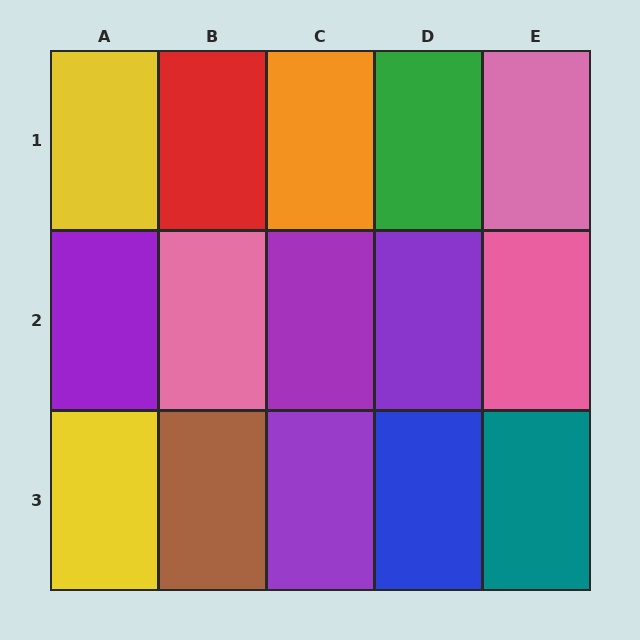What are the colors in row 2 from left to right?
Purple, pink, purple, purple, pink.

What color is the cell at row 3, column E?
Teal.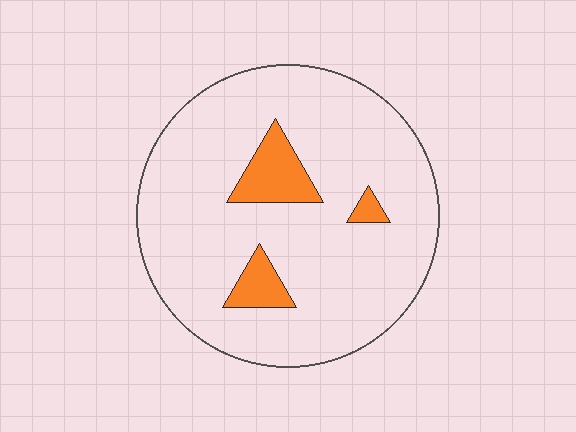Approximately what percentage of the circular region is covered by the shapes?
Approximately 10%.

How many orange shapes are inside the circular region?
3.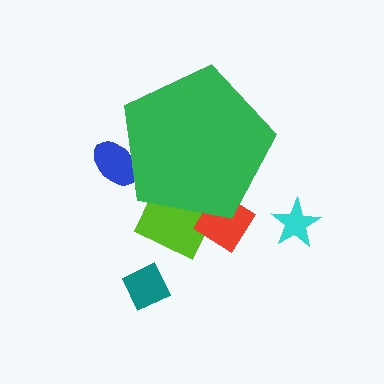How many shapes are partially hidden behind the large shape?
3 shapes are partially hidden.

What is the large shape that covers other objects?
A green pentagon.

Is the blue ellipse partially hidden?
Yes, the blue ellipse is partially hidden behind the green pentagon.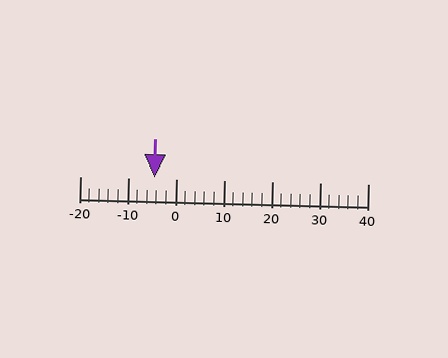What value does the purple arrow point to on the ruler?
The purple arrow points to approximately -4.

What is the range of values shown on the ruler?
The ruler shows values from -20 to 40.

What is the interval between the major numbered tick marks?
The major tick marks are spaced 10 units apart.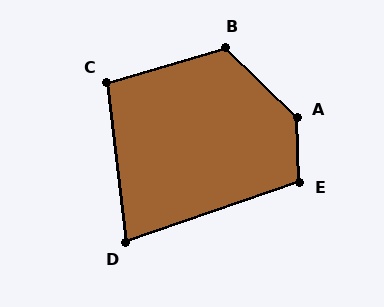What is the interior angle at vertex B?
Approximately 120 degrees (obtuse).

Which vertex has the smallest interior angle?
D, at approximately 78 degrees.